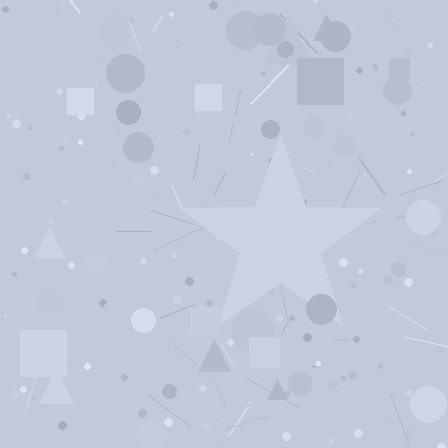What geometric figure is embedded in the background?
A star is embedded in the background.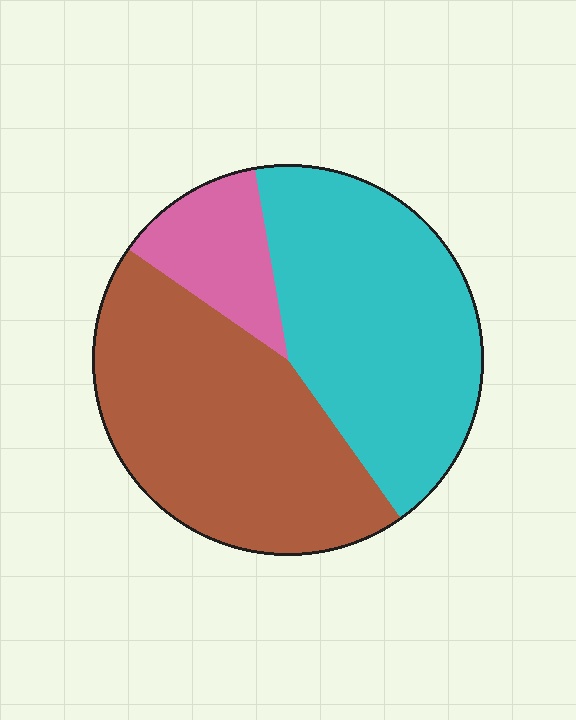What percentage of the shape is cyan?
Cyan covers roughly 45% of the shape.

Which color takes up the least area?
Pink, at roughly 15%.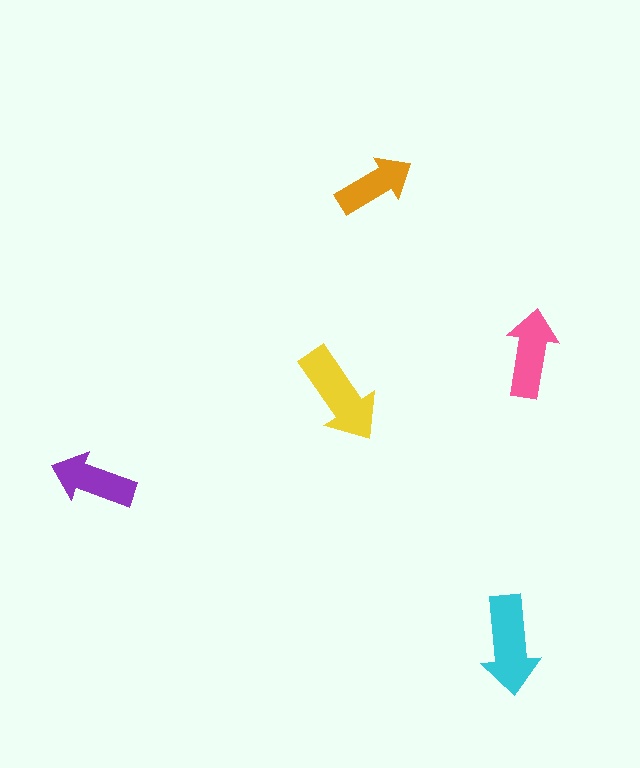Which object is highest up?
The orange arrow is topmost.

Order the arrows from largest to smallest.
the yellow one, the cyan one, the pink one, the purple one, the orange one.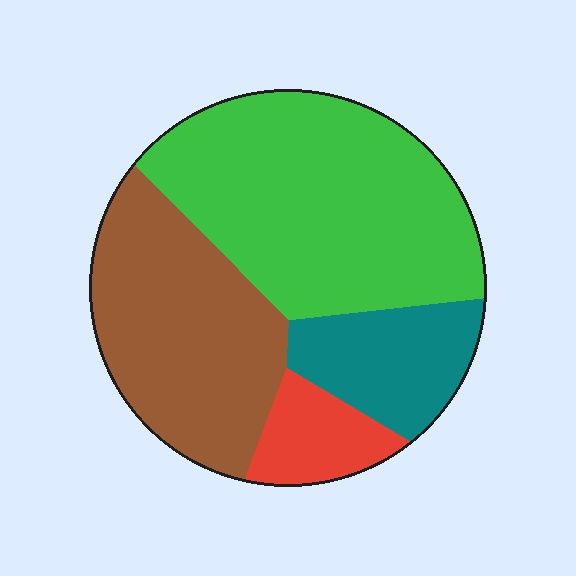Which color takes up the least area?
Red, at roughly 10%.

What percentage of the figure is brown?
Brown takes up about one third (1/3) of the figure.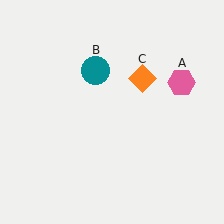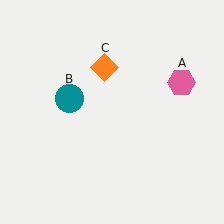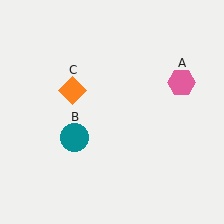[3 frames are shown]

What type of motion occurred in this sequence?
The teal circle (object B), orange diamond (object C) rotated counterclockwise around the center of the scene.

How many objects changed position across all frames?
2 objects changed position: teal circle (object B), orange diamond (object C).